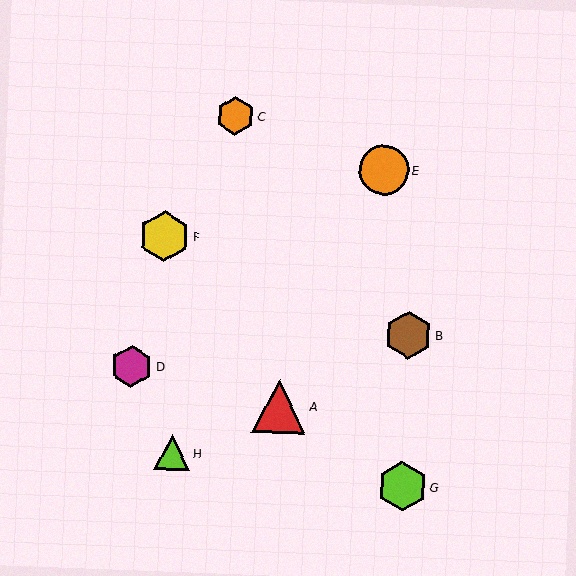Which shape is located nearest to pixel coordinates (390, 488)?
The lime hexagon (labeled G) at (402, 486) is nearest to that location.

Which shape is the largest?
The red triangle (labeled A) is the largest.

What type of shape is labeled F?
Shape F is a yellow hexagon.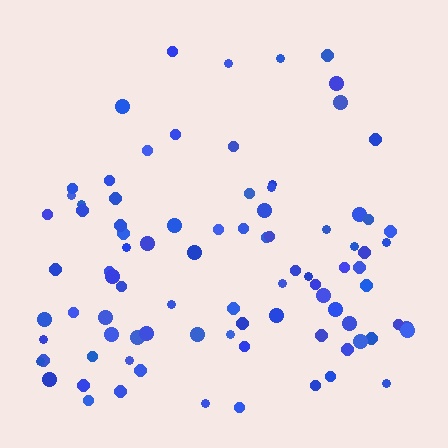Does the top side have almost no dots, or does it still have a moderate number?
Still a moderate number, just noticeably fewer than the bottom.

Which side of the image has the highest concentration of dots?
The bottom.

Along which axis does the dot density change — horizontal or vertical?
Vertical.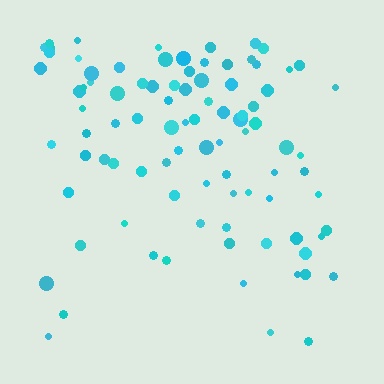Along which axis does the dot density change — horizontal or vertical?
Vertical.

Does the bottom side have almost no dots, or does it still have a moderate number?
Still a moderate number, just noticeably fewer than the top.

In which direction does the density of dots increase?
From bottom to top, with the top side densest.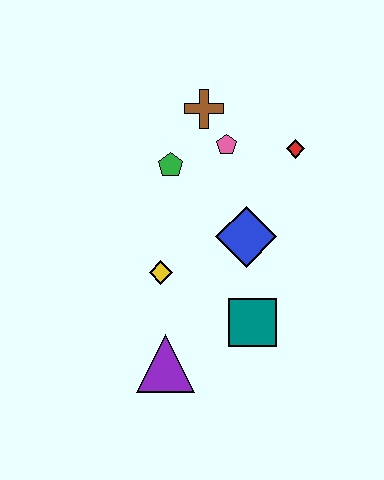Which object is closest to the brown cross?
The pink pentagon is closest to the brown cross.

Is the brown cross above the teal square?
Yes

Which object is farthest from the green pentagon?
The purple triangle is farthest from the green pentagon.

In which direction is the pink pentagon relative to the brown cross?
The pink pentagon is below the brown cross.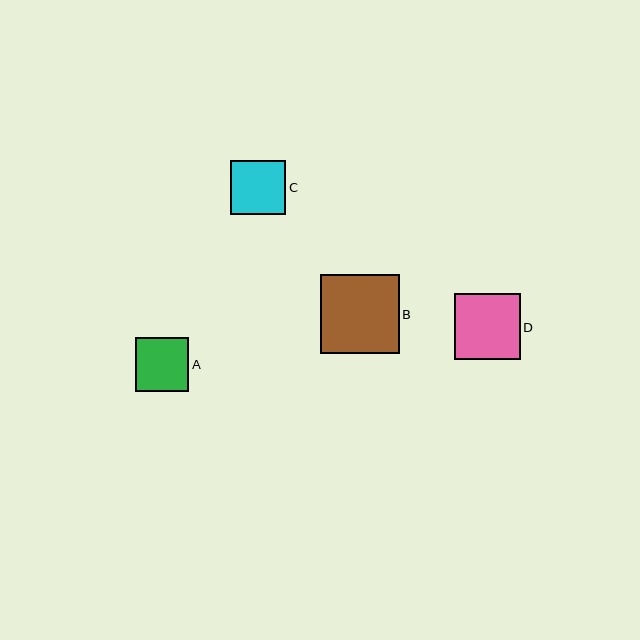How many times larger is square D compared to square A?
Square D is approximately 1.2 times the size of square A.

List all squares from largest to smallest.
From largest to smallest: B, D, C, A.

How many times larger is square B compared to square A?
Square B is approximately 1.5 times the size of square A.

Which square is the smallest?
Square A is the smallest with a size of approximately 54 pixels.